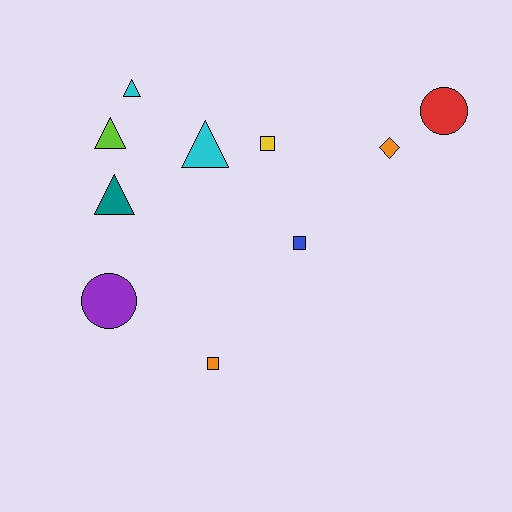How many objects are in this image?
There are 10 objects.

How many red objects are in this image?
There is 1 red object.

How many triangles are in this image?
There are 4 triangles.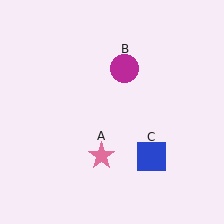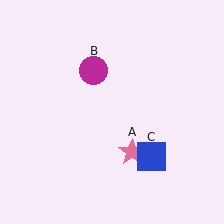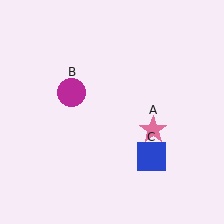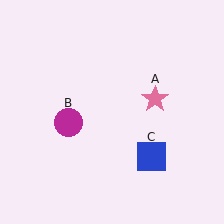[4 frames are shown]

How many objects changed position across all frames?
2 objects changed position: pink star (object A), magenta circle (object B).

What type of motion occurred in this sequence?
The pink star (object A), magenta circle (object B) rotated counterclockwise around the center of the scene.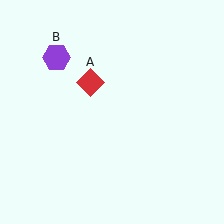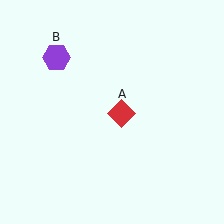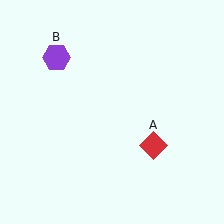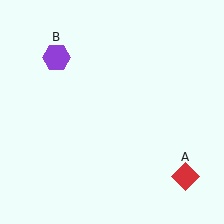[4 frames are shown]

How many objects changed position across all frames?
1 object changed position: red diamond (object A).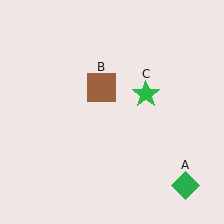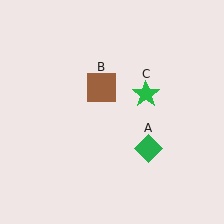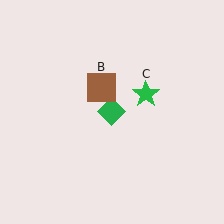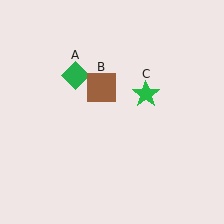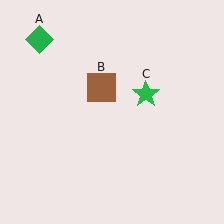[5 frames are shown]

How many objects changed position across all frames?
1 object changed position: green diamond (object A).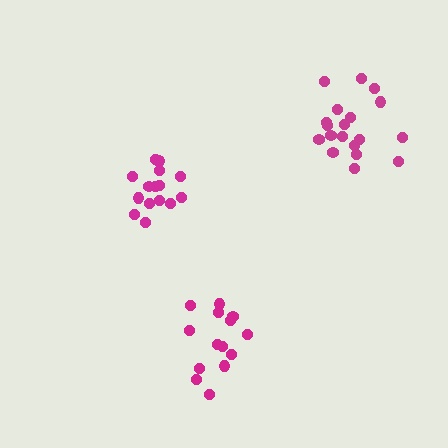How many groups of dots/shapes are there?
There are 3 groups.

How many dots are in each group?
Group 1: 14 dots, Group 2: 15 dots, Group 3: 19 dots (48 total).